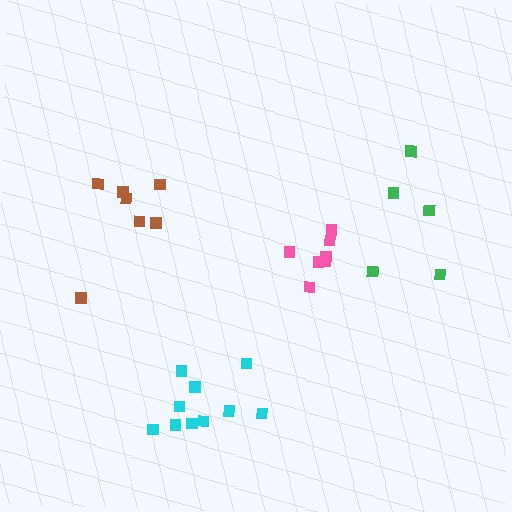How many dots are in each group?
Group 1: 10 dots, Group 2: 5 dots, Group 3: 7 dots, Group 4: 7 dots (29 total).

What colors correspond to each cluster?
The clusters are colored: cyan, green, brown, pink.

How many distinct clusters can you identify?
There are 4 distinct clusters.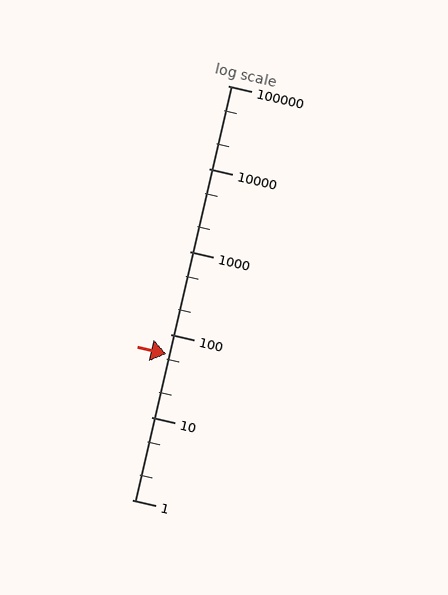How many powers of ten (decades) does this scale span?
The scale spans 5 decades, from 1 to 100000.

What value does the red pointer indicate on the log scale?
The pointer indicates approximately 57.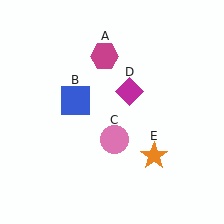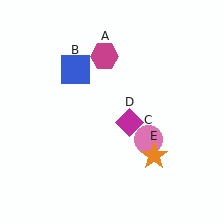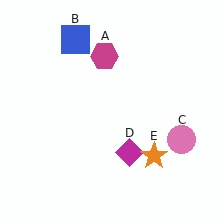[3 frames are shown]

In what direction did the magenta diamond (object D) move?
The magenta diamond (object D) moved down.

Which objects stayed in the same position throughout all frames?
Magenta hexagon (object A) and orange star (object E) remained stationary.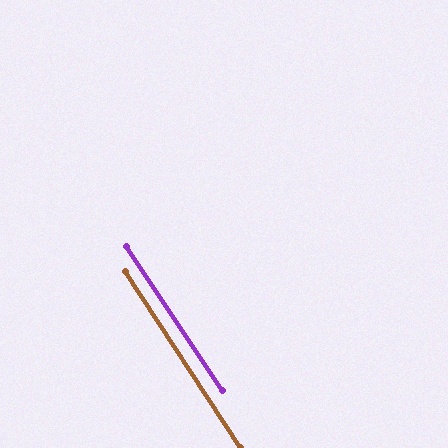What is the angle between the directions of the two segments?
Approximately 1 degree.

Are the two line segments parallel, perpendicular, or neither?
Parallel — their directions differ by only 0.7°.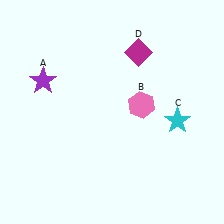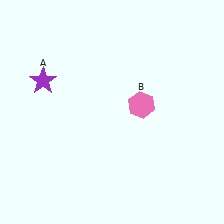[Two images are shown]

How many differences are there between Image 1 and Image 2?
There are 2 differences between the two images.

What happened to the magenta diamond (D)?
The magenta diamond (D) was removed in Image 2. It was in the top-right area of Image 1.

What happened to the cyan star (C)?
The cyan star (C) was removed in Image 2. It was in the bottom-right area of Image 1.